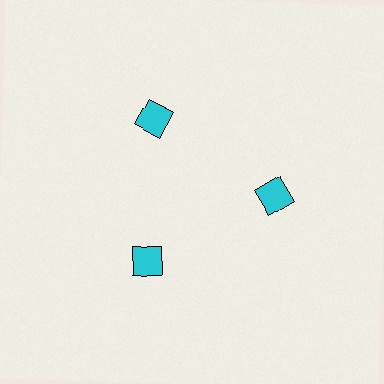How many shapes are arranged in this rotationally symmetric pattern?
There are 3 shapes, arranged in 3 groups of 1.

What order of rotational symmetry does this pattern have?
This pattern has 3-fold rotational symmetry.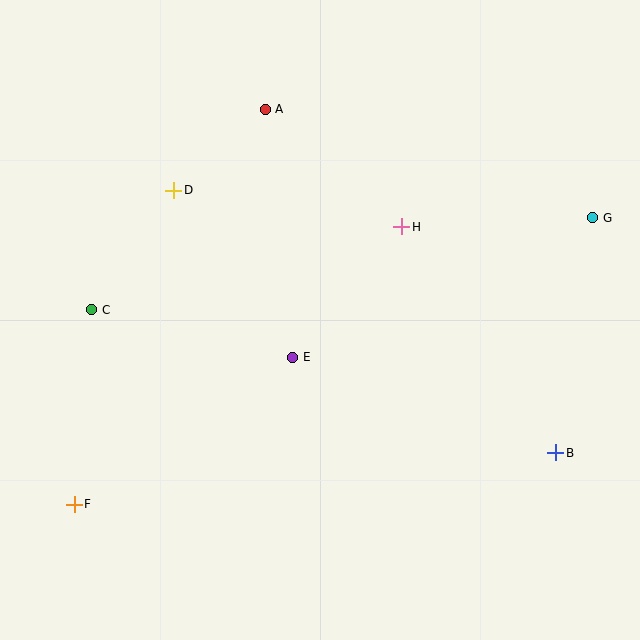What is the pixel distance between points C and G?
The distance between C and G is 509 pixels.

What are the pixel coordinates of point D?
Point D is at (174, 190).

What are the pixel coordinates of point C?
Point C is at (92, 310).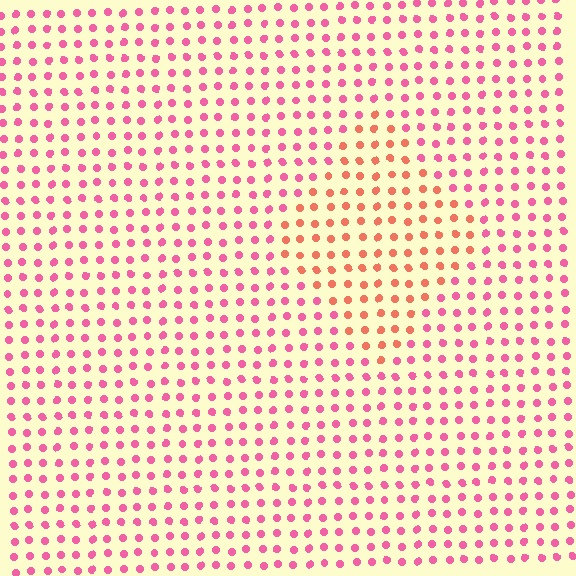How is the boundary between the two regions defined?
The boundary is defined purely by a slight shift in hue (about 37 degrees). Spacing, size, and orientation are identical on both sides.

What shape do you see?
I see a diamond.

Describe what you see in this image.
The image is filled with small pink elements in a uniform arrangement. A diamond-shaped region is visible where the elements are tinted to a slightly different hue, forming a subtle color boundary.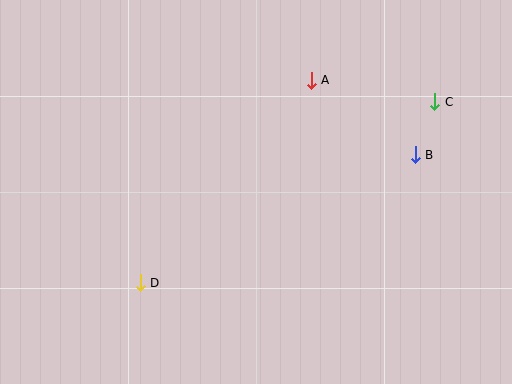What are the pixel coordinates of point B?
Point B is at (415, 155).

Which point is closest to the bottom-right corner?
Point B is closest to the bottom-right corner.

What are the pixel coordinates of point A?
Point A is at (311, 80).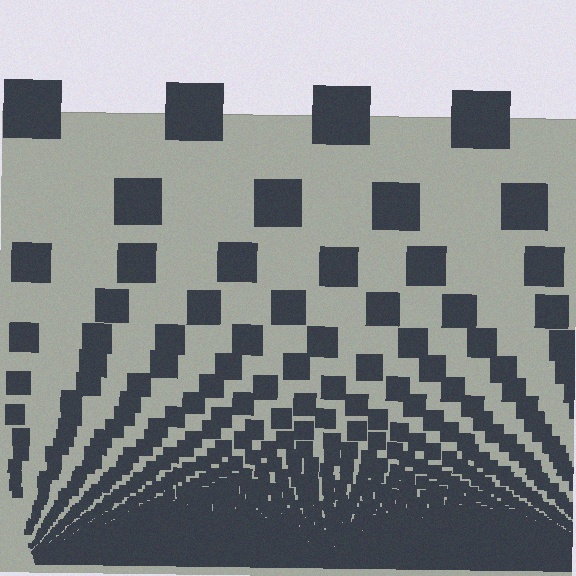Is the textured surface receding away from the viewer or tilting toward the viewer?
The surface appears to tilt toward the viewer. Texture elements get larger and sparser toward the top.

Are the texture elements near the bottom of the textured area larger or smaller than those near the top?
Smaller. The gradient is inverted — elements near the bottom are smaller and denser.